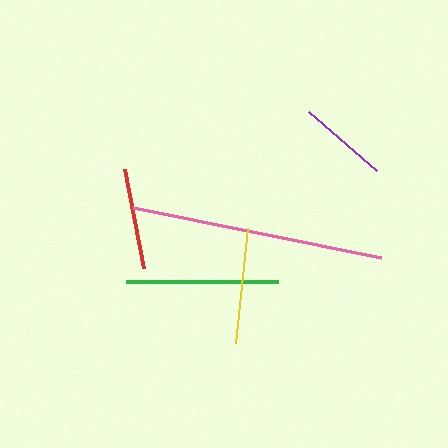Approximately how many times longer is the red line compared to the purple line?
The red line is approximately 1.1 times the length of the purple line.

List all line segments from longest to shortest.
From longest to shortest: pink, green, yellow, red, purple.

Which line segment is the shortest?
The purple line is the shortest at approximately 90 pixels.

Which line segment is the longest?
The pink line is the longest at approximately 253 pixels.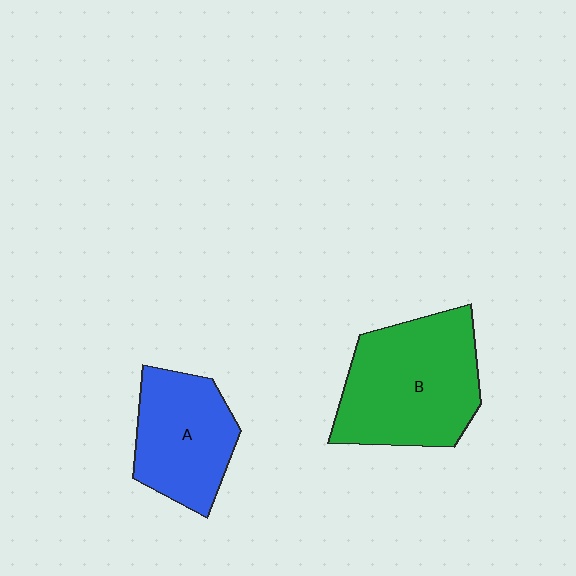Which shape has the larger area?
Shape B (green).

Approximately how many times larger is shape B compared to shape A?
Approximately 1.4 times.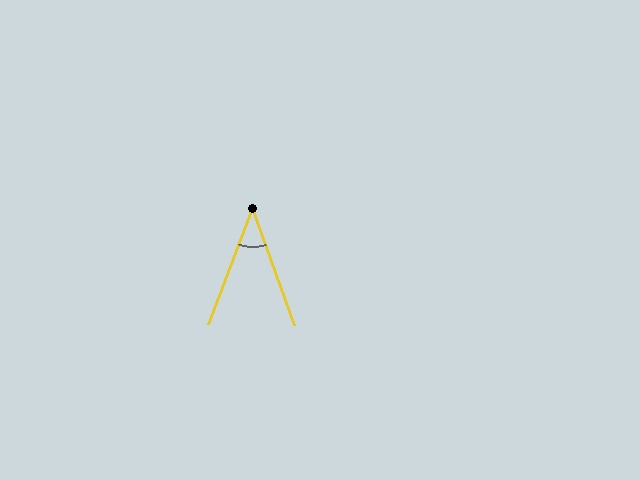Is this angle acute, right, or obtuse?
It is acute.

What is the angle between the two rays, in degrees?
Approximately 41 degrees.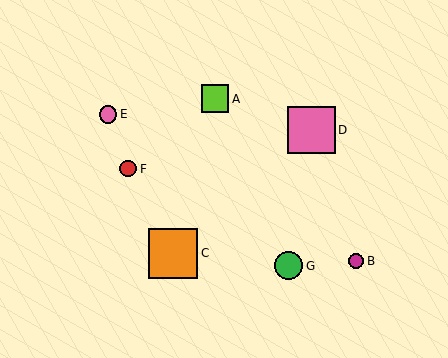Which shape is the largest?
The orange square (labeled C) is the largest.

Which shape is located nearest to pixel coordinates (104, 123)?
The pink circle (labeled E) at (108, 114) is nearest to that location.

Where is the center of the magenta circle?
The center of the magenta circle is at (356, 261).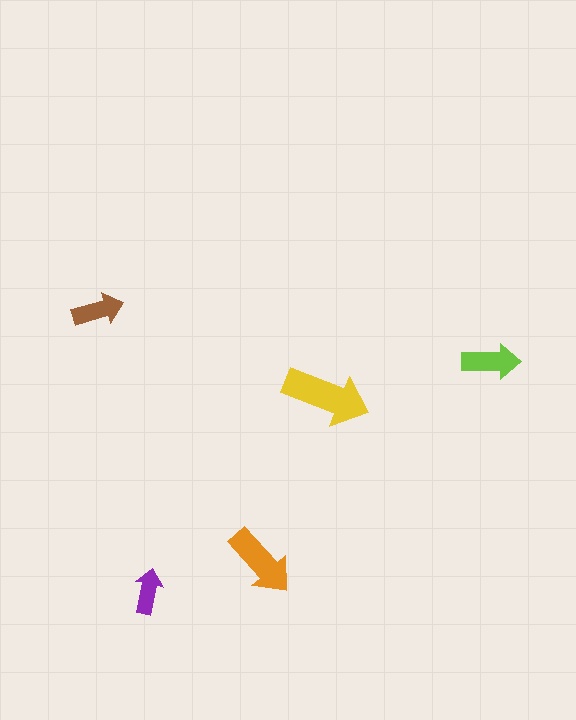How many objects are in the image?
There are 5 objects in the image.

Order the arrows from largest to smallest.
the yellow one, the orange one, the lime one, the brown one, the purple one.